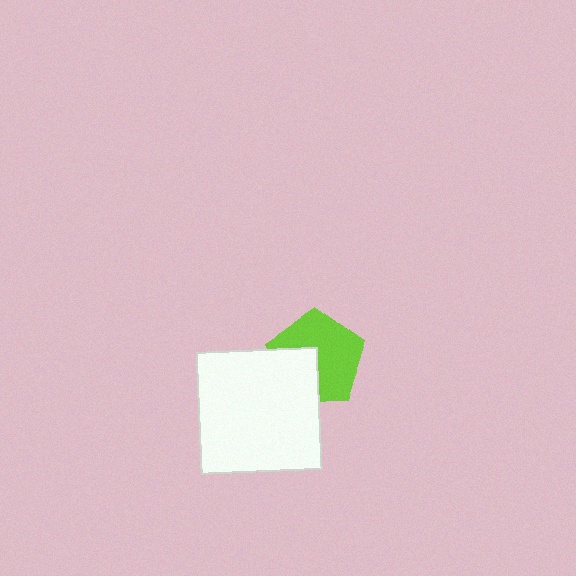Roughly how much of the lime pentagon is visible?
About half of it is visible (roughly 64%).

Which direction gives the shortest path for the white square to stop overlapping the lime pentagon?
Moving toward the lower-left gives the shortest separation.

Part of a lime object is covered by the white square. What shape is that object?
It is a pentagon.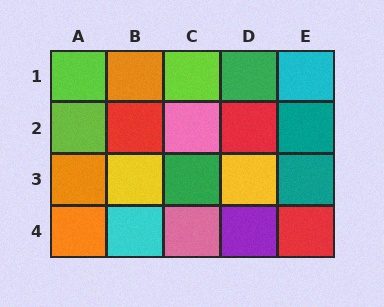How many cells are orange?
3 cells are orange.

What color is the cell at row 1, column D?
Green.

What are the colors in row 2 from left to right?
Lime, red, pink, red, teal.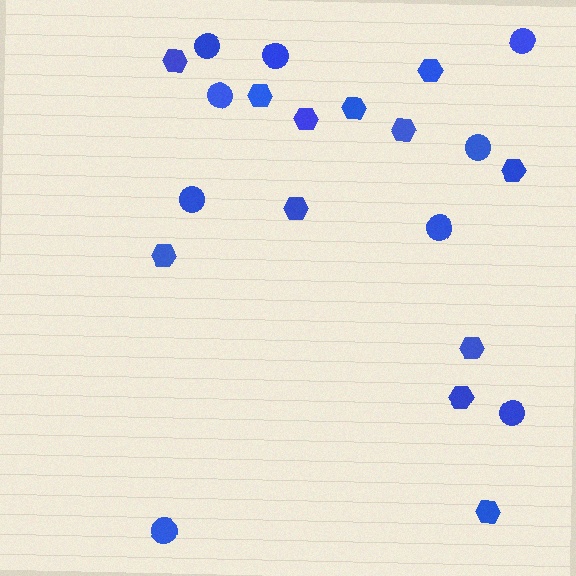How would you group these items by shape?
There are 2 groups: one group of hexagons (12) and one group of circles (9).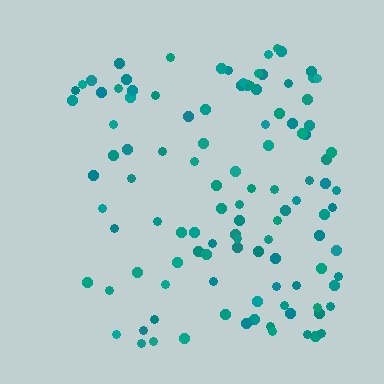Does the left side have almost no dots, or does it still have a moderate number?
Still a moderate number, just noticeably fewer than the right.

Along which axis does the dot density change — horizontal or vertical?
Horizontal.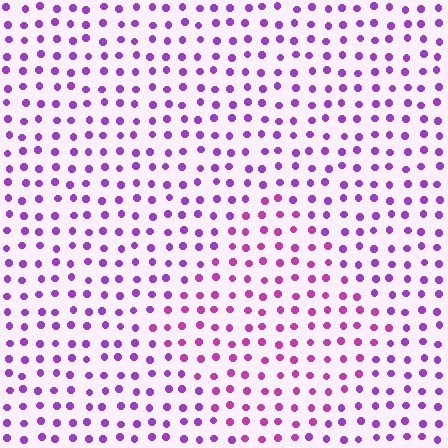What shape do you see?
I see a diamond.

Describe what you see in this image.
The image is filled with small purple elements in a uniform arrangement. A diamond-shaped region is visible where the elements are tinted to a slightly different hue, forming a subtle color boundary.